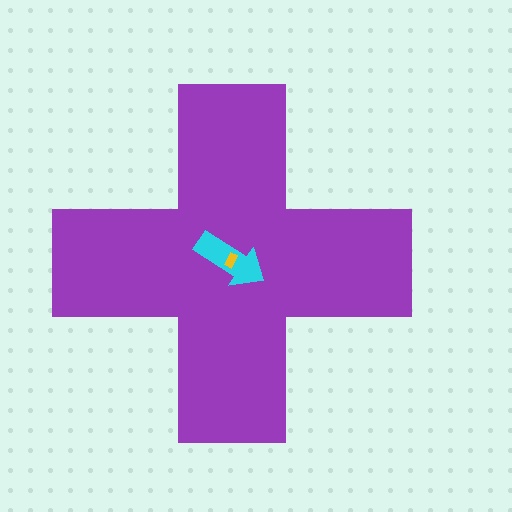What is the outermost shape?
The purple cross.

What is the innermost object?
The yellow rectangle.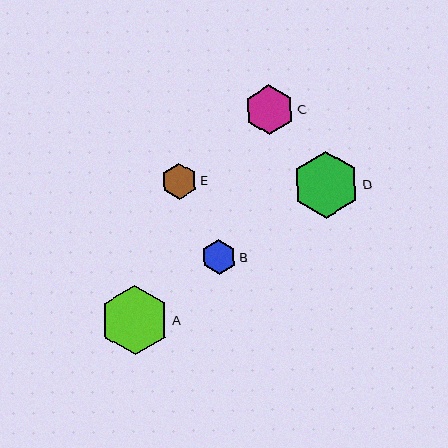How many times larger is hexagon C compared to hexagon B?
Hexagon C is approximately 1.4 times the size of hexagon B.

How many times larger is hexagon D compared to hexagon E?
Hexagon D is approximately 1.9 times the size of hexagon E.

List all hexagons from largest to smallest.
From largest to smallest: A, D, C, E, B.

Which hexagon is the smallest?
Hexagon B is the smallest with a size of approximately 35 pixels.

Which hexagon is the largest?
Hexagon A is the largest with a size of approximately 69 pixels.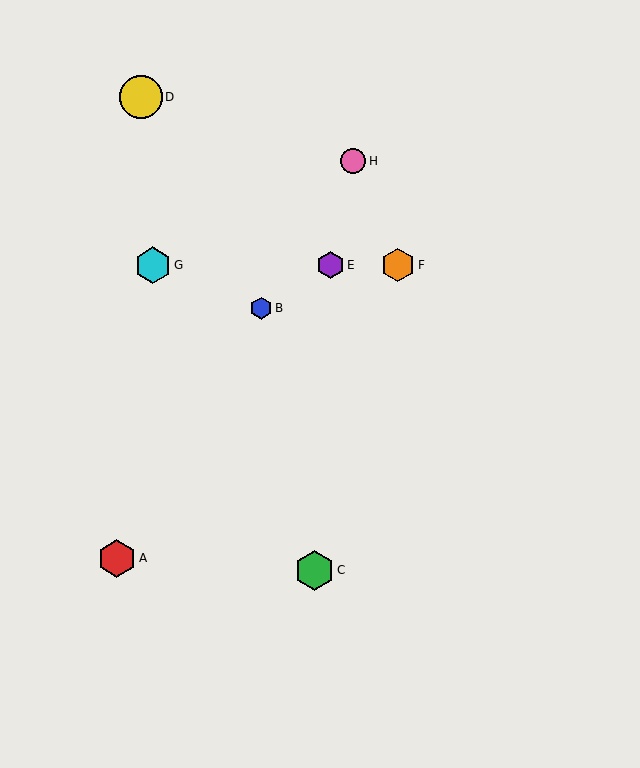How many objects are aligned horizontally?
3 objects (E, F, G) are aligned horizontally.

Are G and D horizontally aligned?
No, G is at y≈265 and D is at y≈97.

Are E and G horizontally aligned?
Yes, both are at y≈265.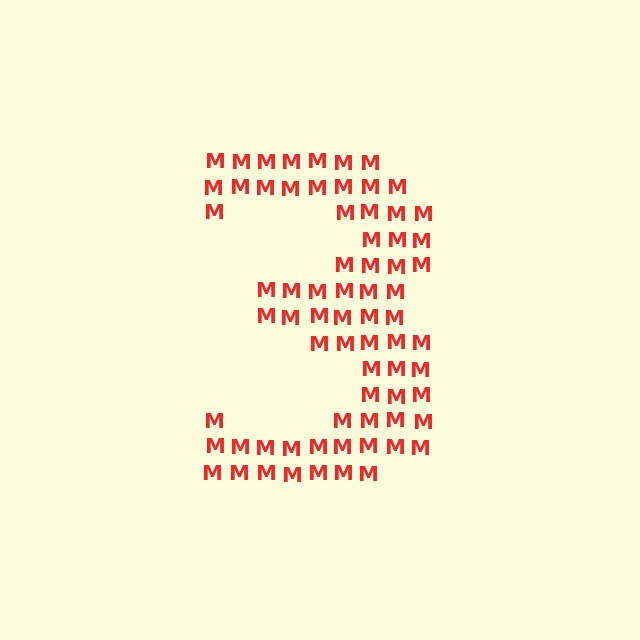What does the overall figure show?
The overall figure shows the digit 3.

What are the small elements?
The small elements are letter M's.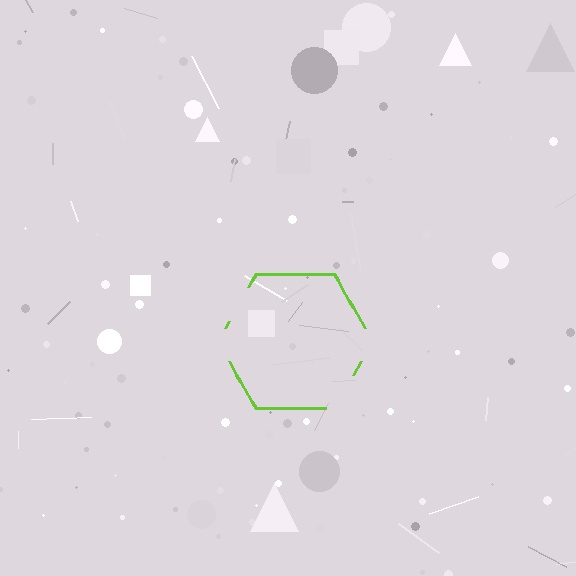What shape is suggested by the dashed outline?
The dashed outline suggests a hexagon.